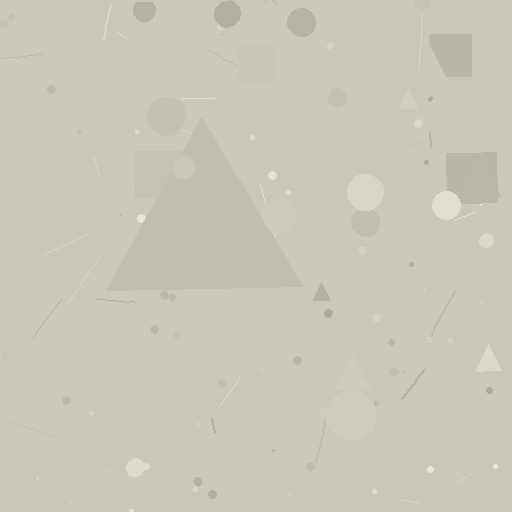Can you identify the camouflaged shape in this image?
The camouflaged shape is a triangle.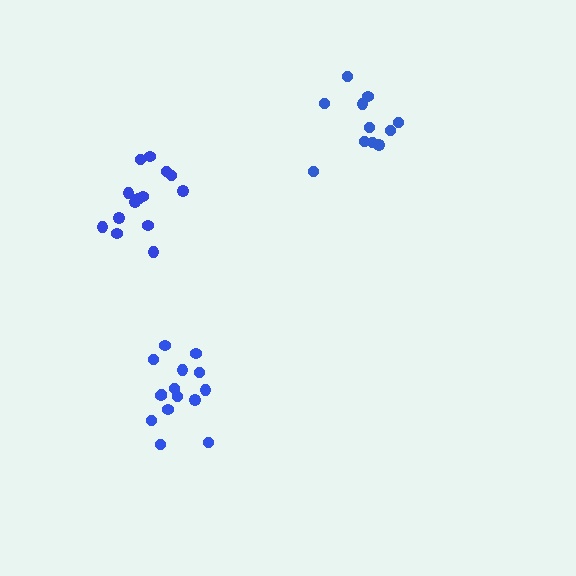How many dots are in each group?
Group 1: 15 dots, Group 2: 14 dots, Group 3: 11 dots (40 total).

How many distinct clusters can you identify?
There are 3 distinct clusters.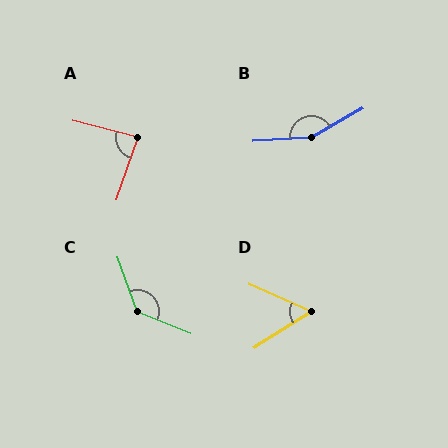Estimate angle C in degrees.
Approximately 132 degrees.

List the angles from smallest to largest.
D (56°), A (85°), C (132°), B (154°).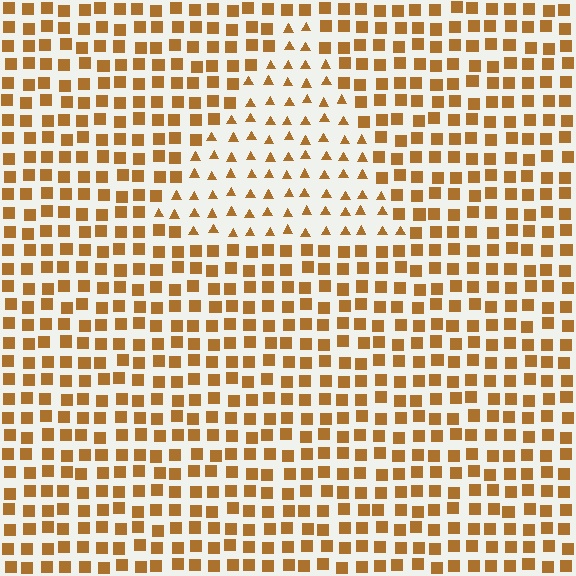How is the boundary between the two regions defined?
The boundary is defined by a change in element shape: triangles inside vs. squares outside. All elements share the same color and spacing.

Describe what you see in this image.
The image is filled with small brown elements arranged in a uniform grid. A triangle-shaped region contains triangles, while the surrounding area contains squares. The boundary is defined purely by the change in element shape.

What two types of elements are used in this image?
The image uses triangles inside the triangle region and squares outside it.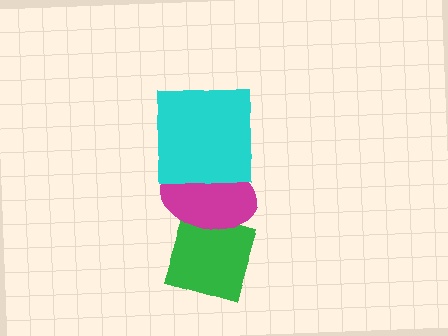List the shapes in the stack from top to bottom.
From top to bottom: the cyan square, the magenta ellipse, the green diamond.